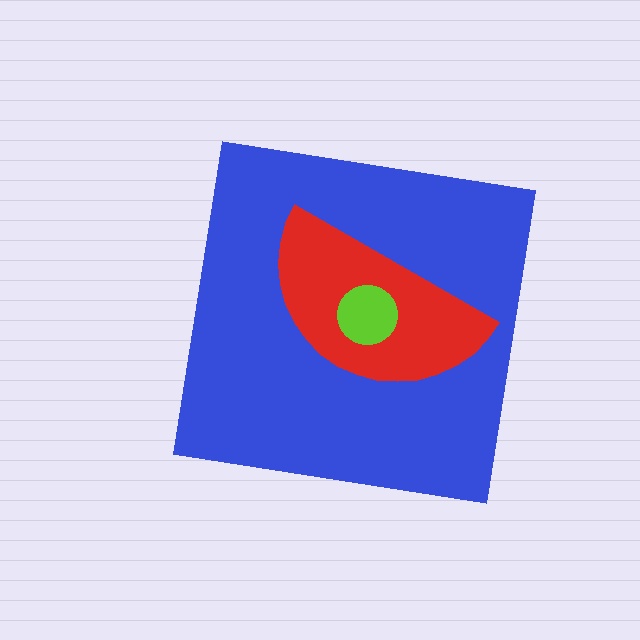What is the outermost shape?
The blue square.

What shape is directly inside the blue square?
The red semicircle.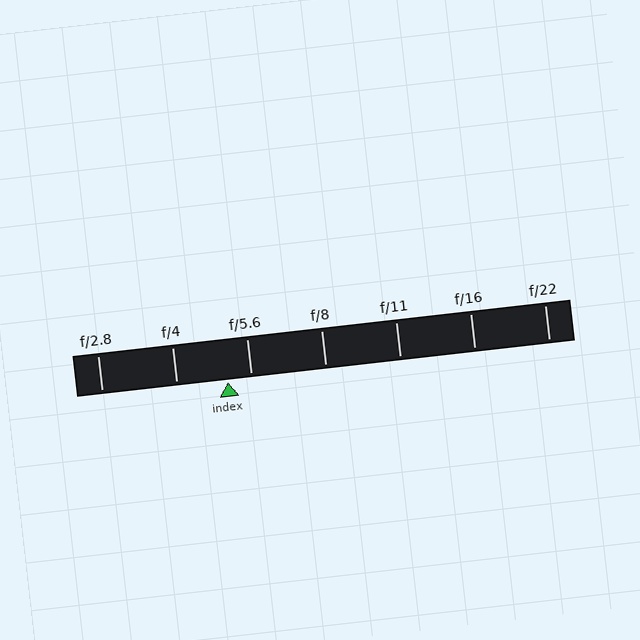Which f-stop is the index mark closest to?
The index mark is closest to f/5.6.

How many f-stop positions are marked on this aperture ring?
There are 7 f-stop positions marked.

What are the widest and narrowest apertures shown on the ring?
The widest aperture shown is f/2.8 and the narrowest is f/22.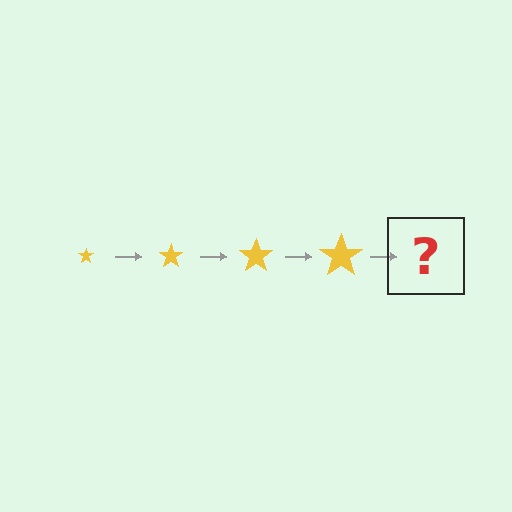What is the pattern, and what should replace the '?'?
The pattern is that the star gets progressively larger each step. The '?' should be a yellow star, larger than the previous one.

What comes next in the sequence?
The next element should be a yellow star, larger than the previous one.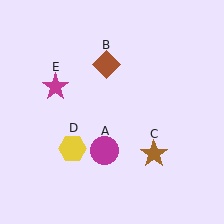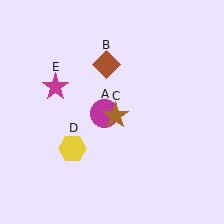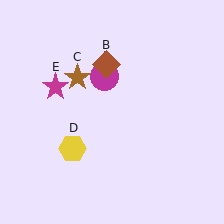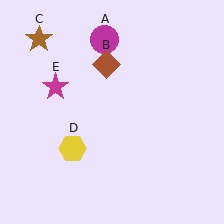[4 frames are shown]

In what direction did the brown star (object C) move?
The brown star (object C) moved up and to the left.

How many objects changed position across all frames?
2 objects changed position: magenta circle (object A), brown star (object C).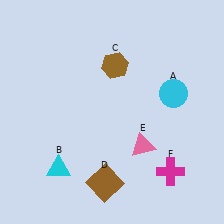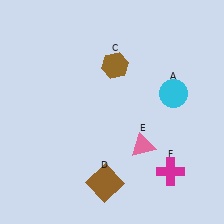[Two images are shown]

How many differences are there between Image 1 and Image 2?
There is 1 difference between the two images.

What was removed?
The cyan triangle (B) was removed in Image 2.